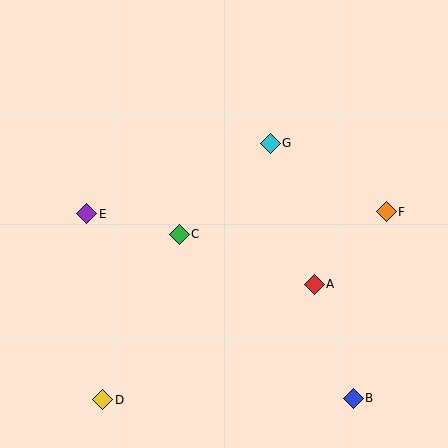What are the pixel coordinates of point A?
Point A is at (314, 284).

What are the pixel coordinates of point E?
Point E is at (87, 214).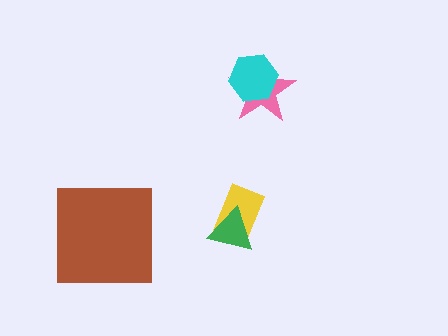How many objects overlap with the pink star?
1 object overlaps with the pink star.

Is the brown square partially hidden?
No, no other shape covers it.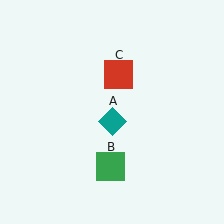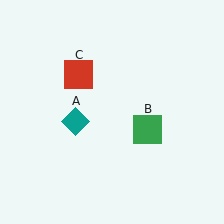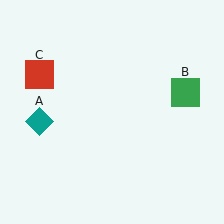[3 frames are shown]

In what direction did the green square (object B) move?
The green square (object B) moved up and to the right.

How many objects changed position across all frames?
3 objects changed position: teal diamond (object A), green square (object B), red square (object C).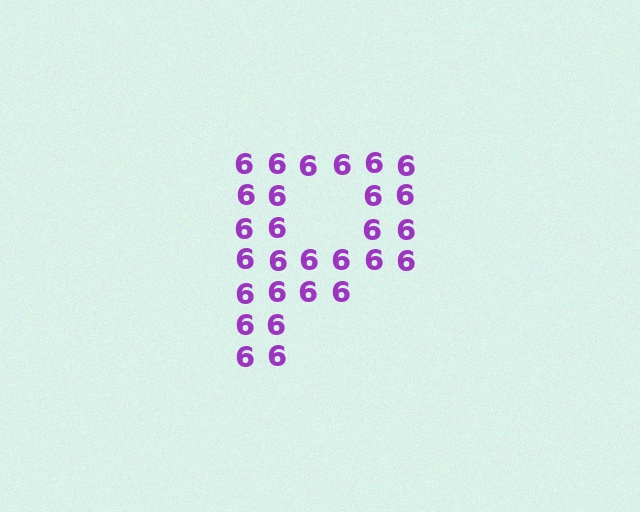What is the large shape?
The large shape is the letter P.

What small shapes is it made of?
It is made of small digit 6's.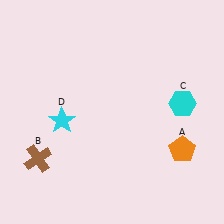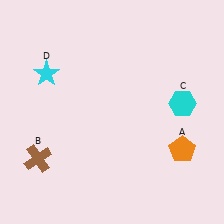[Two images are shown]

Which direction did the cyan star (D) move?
The cyan star (D) moved up.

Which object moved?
The cyan star (D) moved up.